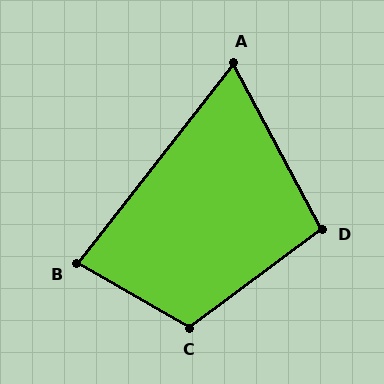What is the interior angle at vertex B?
Approximately 81 degrees (acute).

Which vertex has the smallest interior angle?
A, at approximately 66 degrees.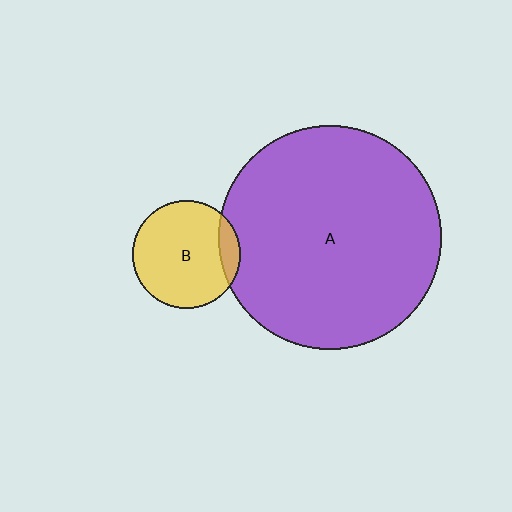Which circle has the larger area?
Circle A (purple).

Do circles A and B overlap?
Yes.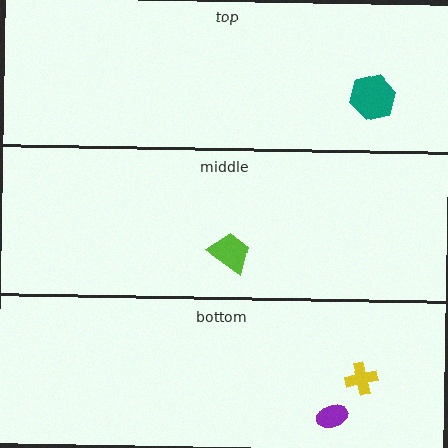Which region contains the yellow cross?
The bottom region.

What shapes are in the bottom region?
The purple ellipse, the yellow cross.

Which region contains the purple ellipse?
The bottom region.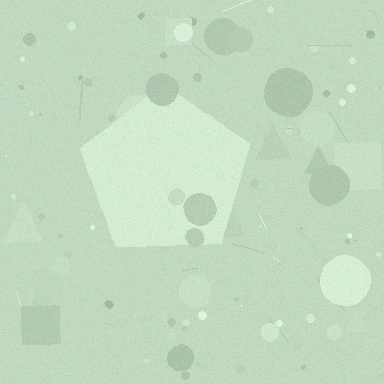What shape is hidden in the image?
A pentagon is hidden in the image.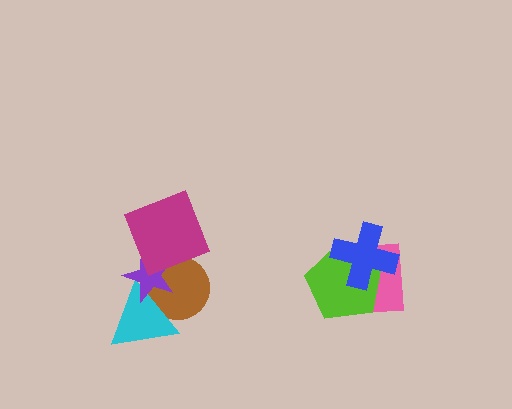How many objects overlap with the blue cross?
2 objects overlap with the blue cross.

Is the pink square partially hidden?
Yes, it is partially covered by another shape.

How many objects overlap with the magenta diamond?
2 objects overlap with the magenta diamond.